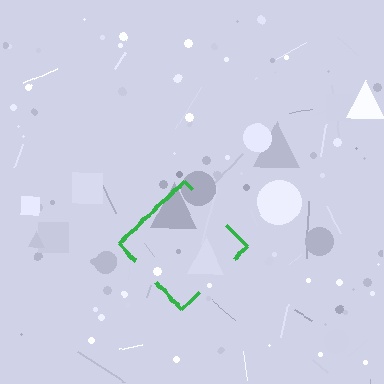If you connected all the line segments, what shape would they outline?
They would outline a diamond.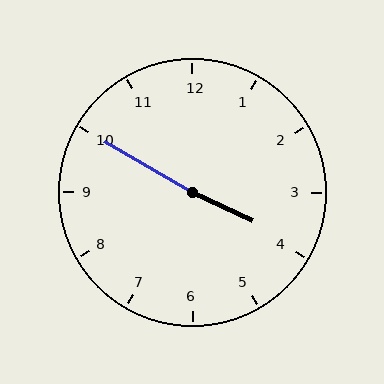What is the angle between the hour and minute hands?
Approximately 175 degrees.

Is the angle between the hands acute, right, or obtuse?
It is obtuse.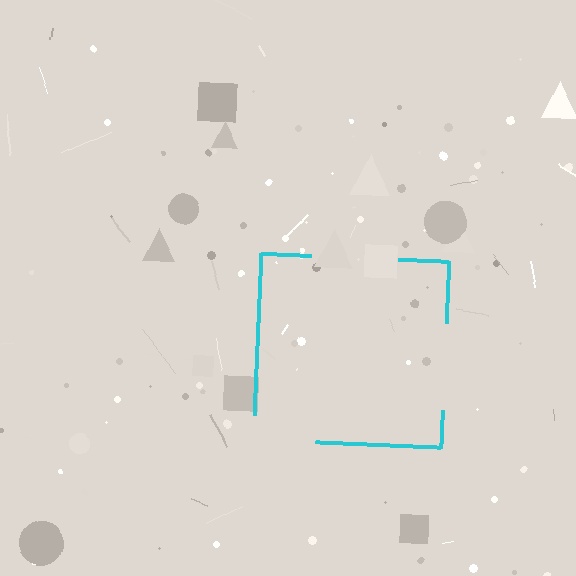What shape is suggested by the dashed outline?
The dashed outline suggests a square.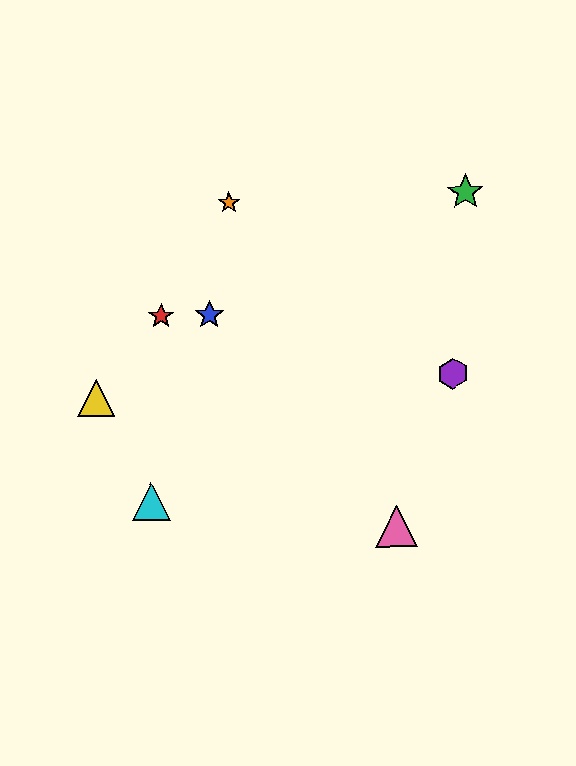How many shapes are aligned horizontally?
2 shapes (the red star, the blue star) are aligned horizontally.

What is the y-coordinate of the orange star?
The orange star is at y≈203.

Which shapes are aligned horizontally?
The red star, the blue star are aligned horizontally.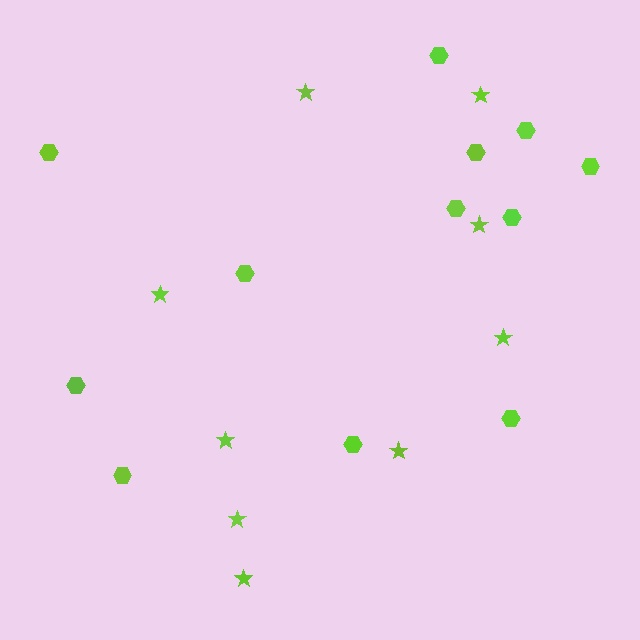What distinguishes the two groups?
There are 2 groups: one group of stars (9) and one group of hexagons (12).